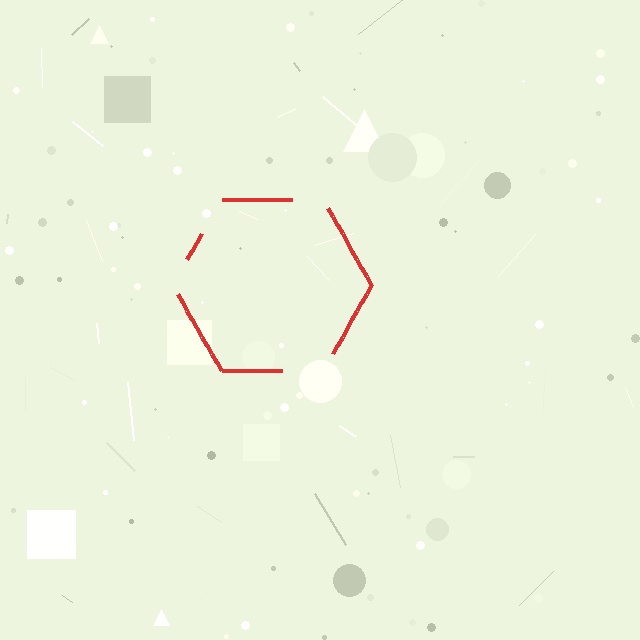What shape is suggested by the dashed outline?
The dashed outline suggests a hexagon.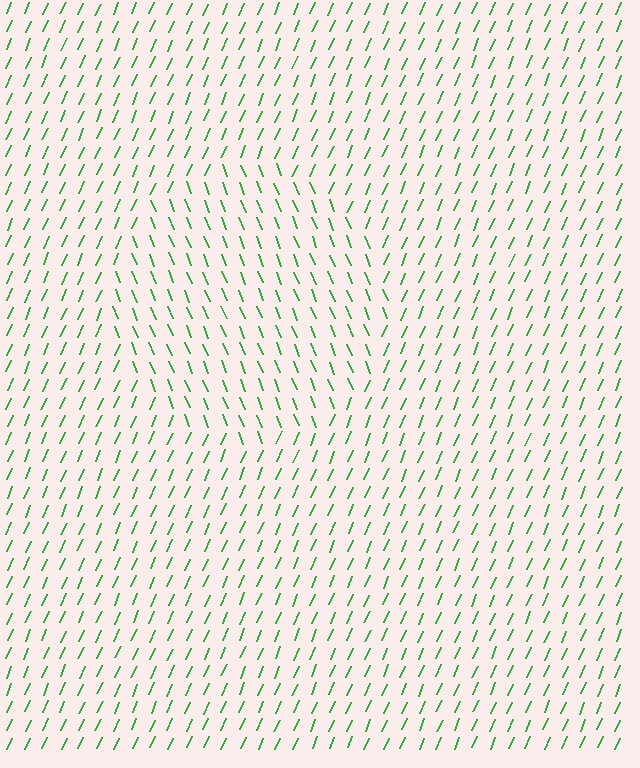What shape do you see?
I see a circle.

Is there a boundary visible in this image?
Yes, there is a texture boundary formed by a change in line orientation.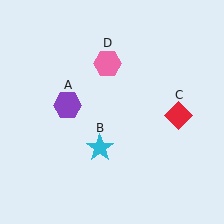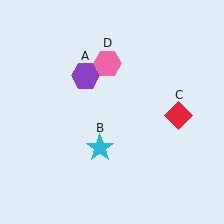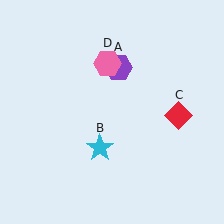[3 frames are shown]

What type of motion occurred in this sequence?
The purple hexagon (object A) rotated clockwise around the center of the scene.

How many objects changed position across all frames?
1 object changed position: purple hexagon (object A).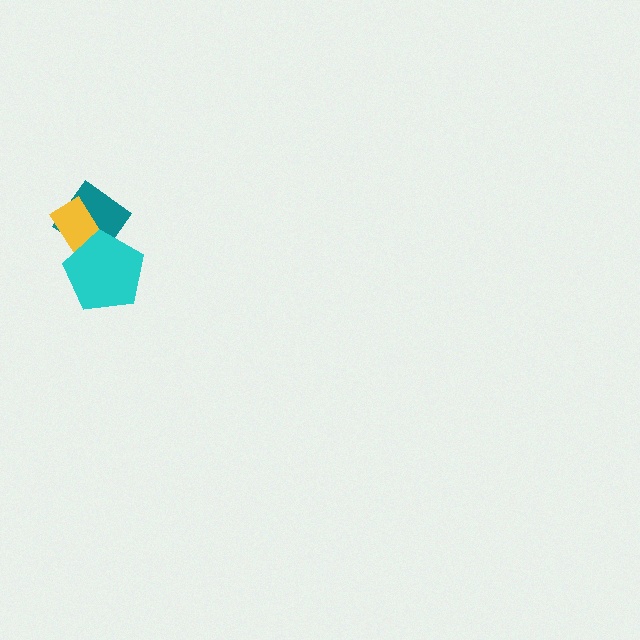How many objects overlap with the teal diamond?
2 objects overlap with the teal diamond.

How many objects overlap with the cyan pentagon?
2 objects overlap with the cyan pentagon.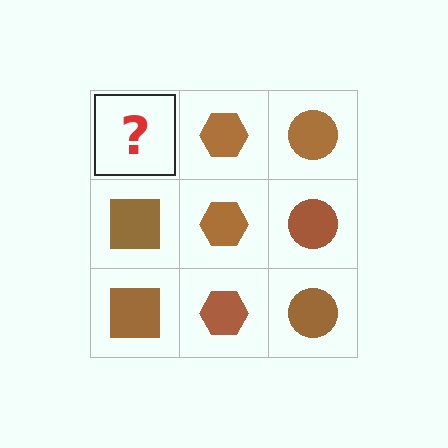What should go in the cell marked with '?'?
The missing cell should contain a brown square.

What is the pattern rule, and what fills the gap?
The rule is that each column has a consistent shape. The gap should be filled with a brown square.